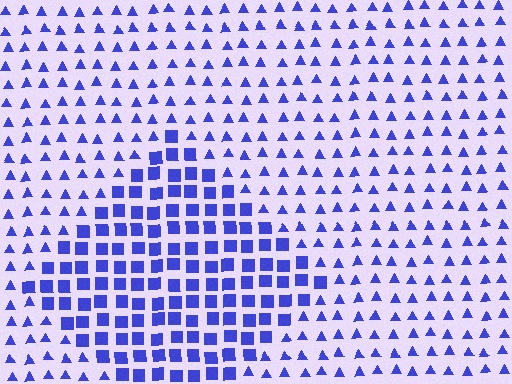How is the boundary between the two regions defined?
The boundary is defined by a change in element shape: squares inside vs. triangles outside. All elements share the same color and spacing.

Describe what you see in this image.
The image is filled with small blue elements arranged in a uniform grid. A diamond-shaped region contains squares, while the surrounding area contains triangles. The boundary is defined purely by the change in element shape.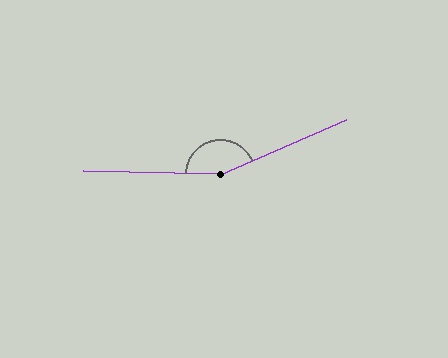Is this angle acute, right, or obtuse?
It is obtuse.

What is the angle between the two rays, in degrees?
Approximately 155 degrees.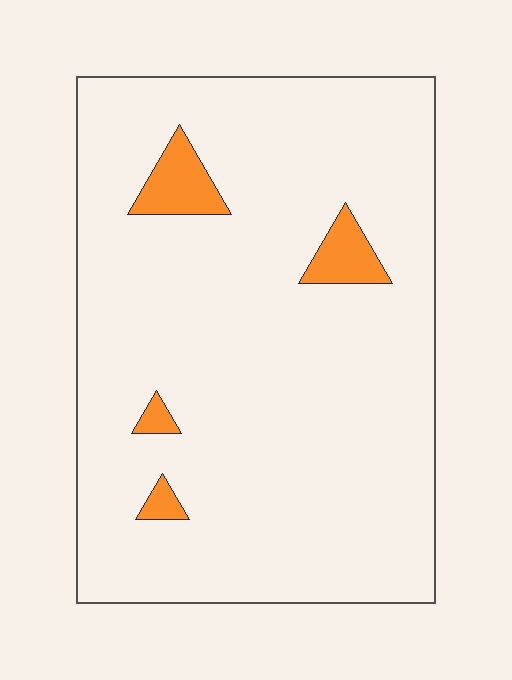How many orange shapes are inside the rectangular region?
4.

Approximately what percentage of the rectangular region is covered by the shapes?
Approximately 5%.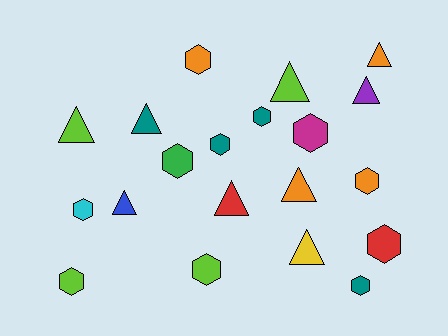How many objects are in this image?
There are 20 objects.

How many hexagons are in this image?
There are 11 hexagons.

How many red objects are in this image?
There are 2 red objects.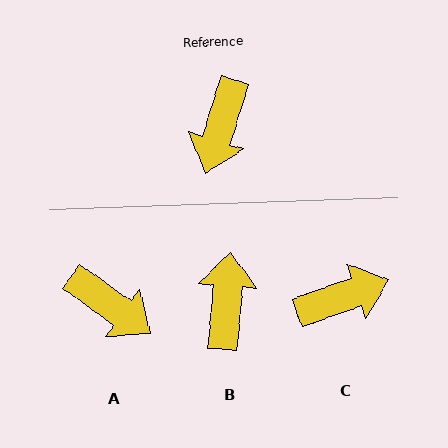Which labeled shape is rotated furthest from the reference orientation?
B, about 168 degrees away.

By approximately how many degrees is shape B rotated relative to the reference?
Approximately 168 degrees clockwise.